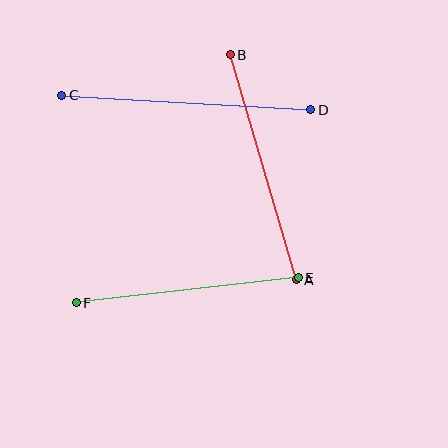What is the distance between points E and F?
The distance is approximately 223 pixels.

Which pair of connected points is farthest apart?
Points C and D are farthest apart.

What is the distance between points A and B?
The distance is approximately 235 pixels.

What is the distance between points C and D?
The distance is approximately 250 pixels.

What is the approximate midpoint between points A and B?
The midpoint is at approximately (264, 167) pixels.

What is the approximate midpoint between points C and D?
The midpoint is at approximately (186, 103) pixels.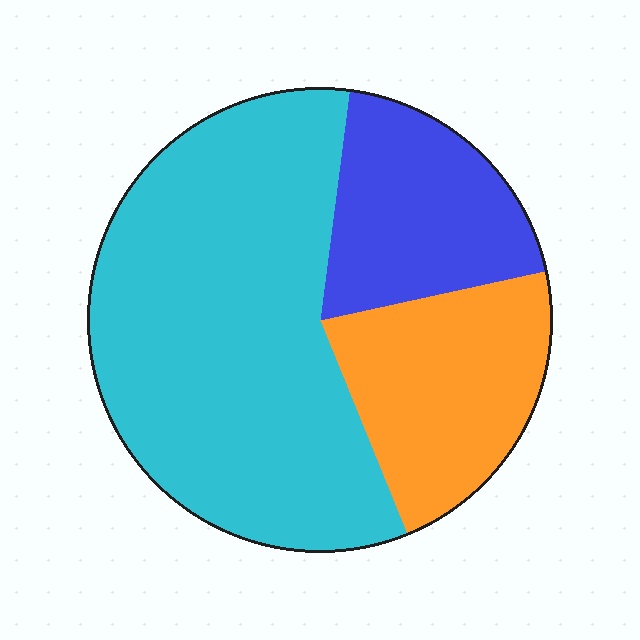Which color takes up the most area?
Cyan, at roughly 60%.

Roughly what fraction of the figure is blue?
Blue takes up about one fifth (1/5) of the figure.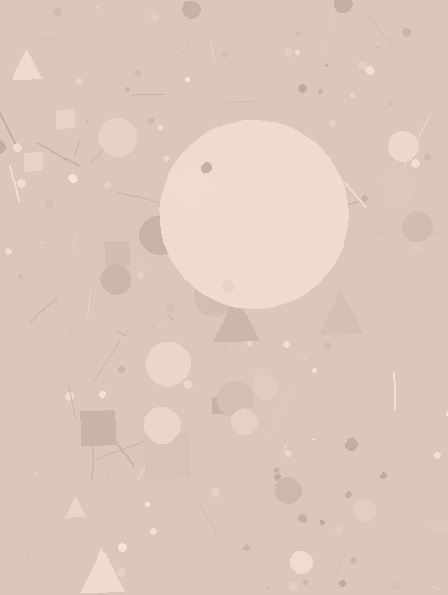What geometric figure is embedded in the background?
A circle is embedded in the background.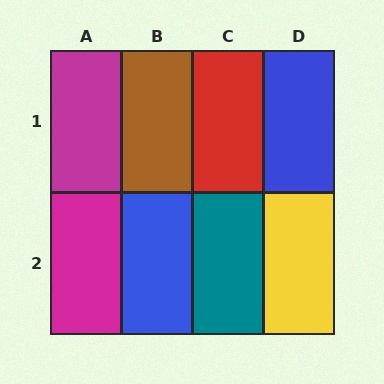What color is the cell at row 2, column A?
Magenta.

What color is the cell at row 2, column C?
Teal.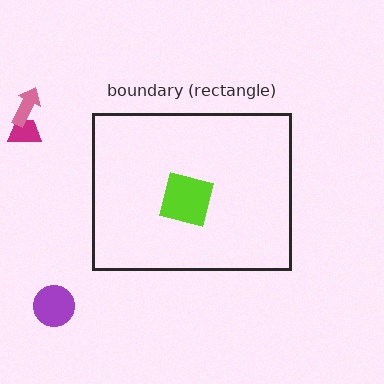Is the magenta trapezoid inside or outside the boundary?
Outside.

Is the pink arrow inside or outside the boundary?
Outside.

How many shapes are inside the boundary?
1 inside, 3 outside.